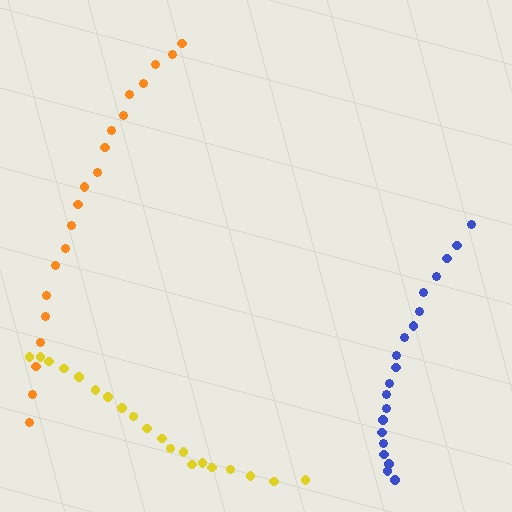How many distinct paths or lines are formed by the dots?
There are 3 distinct paths.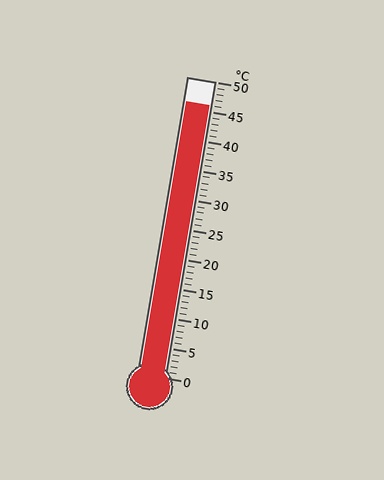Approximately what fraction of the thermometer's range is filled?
The thermometer is filled to approximately 90% of its range.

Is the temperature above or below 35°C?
The temperature is above 35°C.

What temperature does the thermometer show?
The thermometer shows approximately 46°C.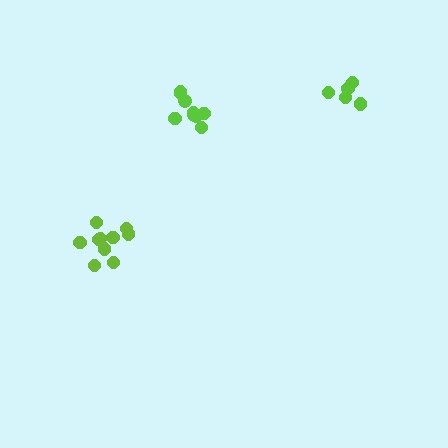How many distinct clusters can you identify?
There are 3 distinct clusters.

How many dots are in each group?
Group 1: 5 dots, Group 2: 10 dots, Group 3: 9 dots (24 total).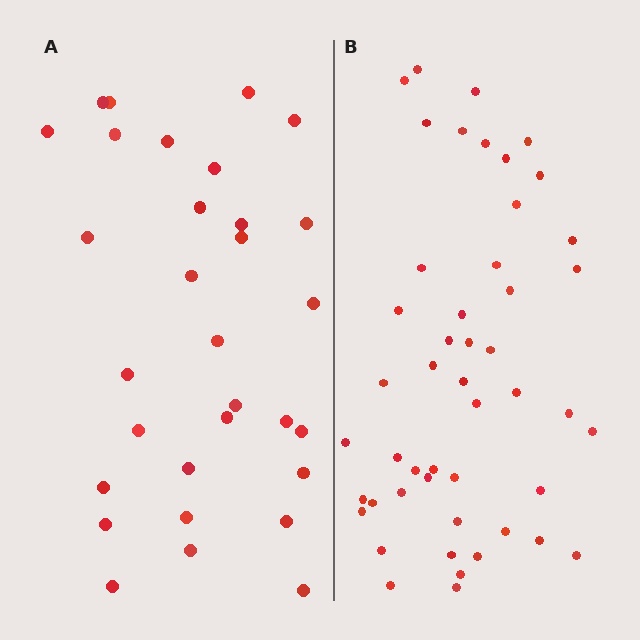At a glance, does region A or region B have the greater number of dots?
Region B (the right region) has more dots.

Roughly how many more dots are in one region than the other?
Region B has approximately 15 more dots than region A.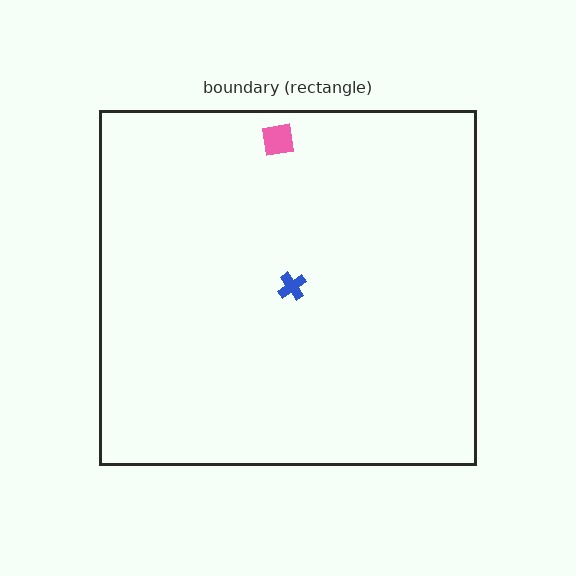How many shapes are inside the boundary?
2 inside, 0 outside.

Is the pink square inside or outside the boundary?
Inside.